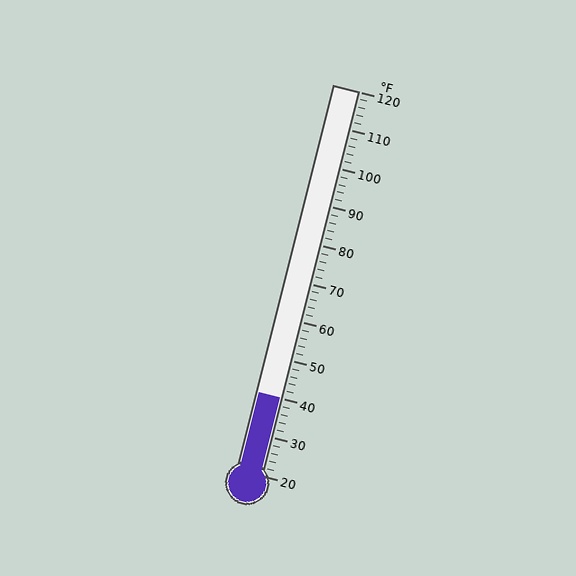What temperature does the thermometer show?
The thermometer shows approximately 40°F.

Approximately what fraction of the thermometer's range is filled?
The thermometer is filled to approximately 20% of its range.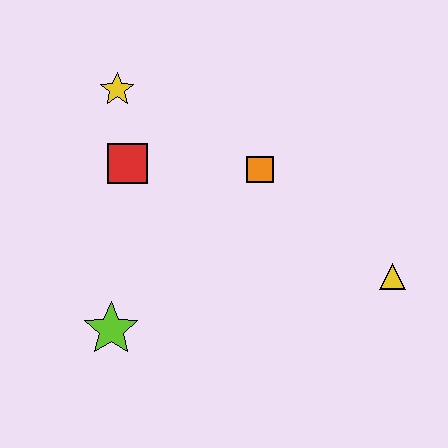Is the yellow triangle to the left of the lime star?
No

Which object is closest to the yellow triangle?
The orange square is closest to the yellow triangle.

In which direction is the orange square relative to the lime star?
The orange square is above the lime star.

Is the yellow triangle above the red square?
No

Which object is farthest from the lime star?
The yellow triangle is farthest from the lime star.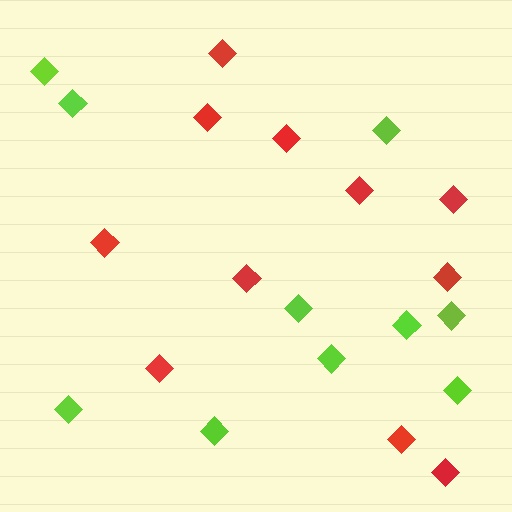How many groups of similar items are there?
There are 2 groups: one group of red diamonds (11) and one group of lime diamonds (10).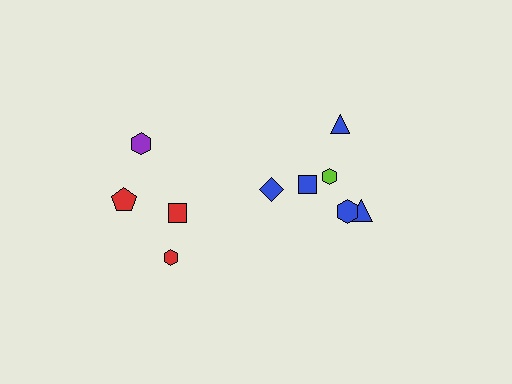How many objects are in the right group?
There are 6 objects.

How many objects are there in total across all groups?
There are 10 objects.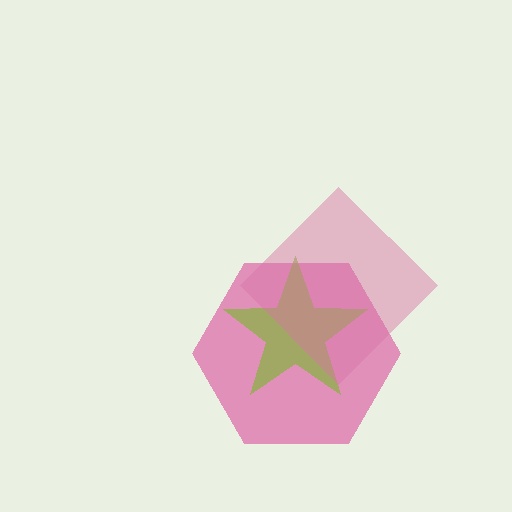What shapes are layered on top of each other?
The layered shapes are: a magenta hexagon, a lime star, a pink diamond.